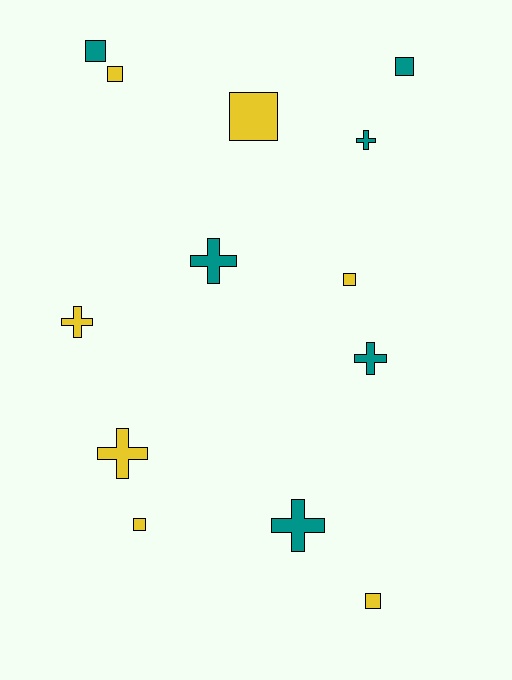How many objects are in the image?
There are 13 objects.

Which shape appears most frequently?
Square, with 7 objects.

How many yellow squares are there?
There are 5 yellow squares.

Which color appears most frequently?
Yellow, with 7 objects.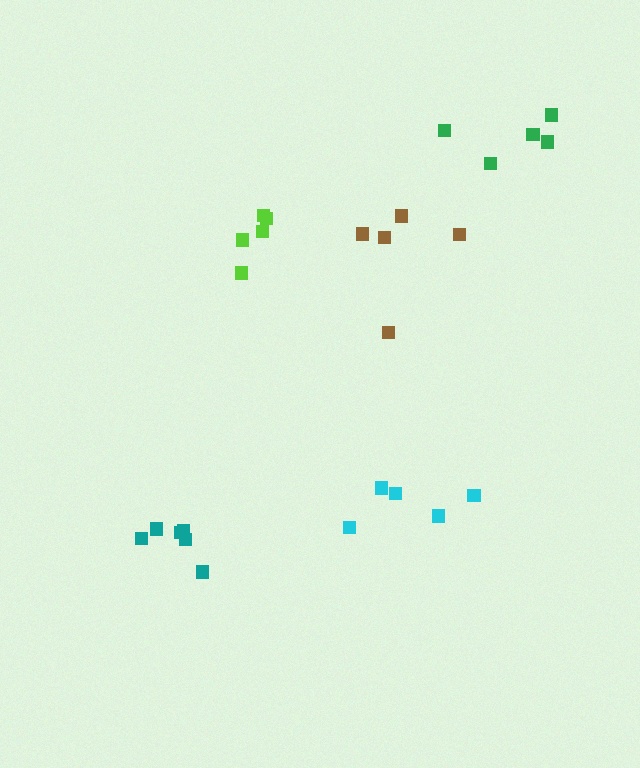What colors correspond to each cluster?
The clusters are colored: teal, brown, lime, cyan, green.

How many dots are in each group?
Group 1: 6 dots, Group 2: 5 dots, Group 3: 5 dots, Group 4: 5 dots, Group 5: 5 dots (26 total).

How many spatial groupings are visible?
There are 5 spatial groupings.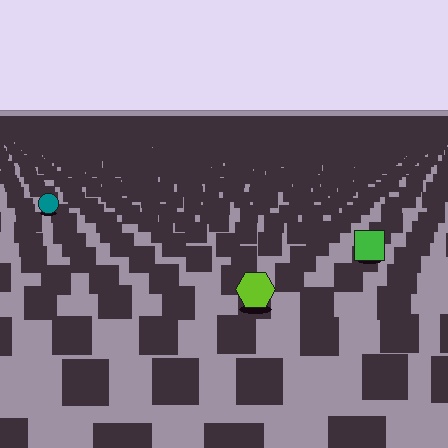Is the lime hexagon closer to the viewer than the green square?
Yes. The lime hexagon is closer — you can tell from the texture gradient: the ground texture is coarser near it.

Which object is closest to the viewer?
The lime hexagon is closest. The texture marks near it are larger and more spread out.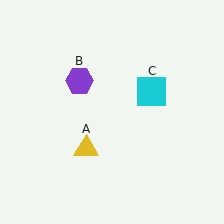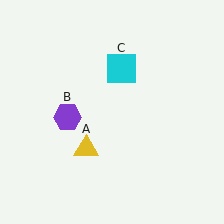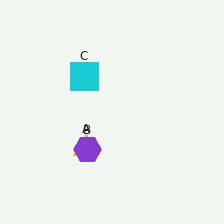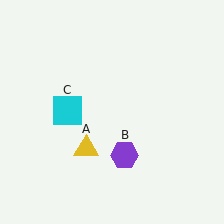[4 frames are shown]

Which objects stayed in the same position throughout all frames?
Yellow triangle (object A) remained stationary.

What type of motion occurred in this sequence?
The purple hexagon (object B), cyan square (object C) rotated counterclockwise around the center of the scene.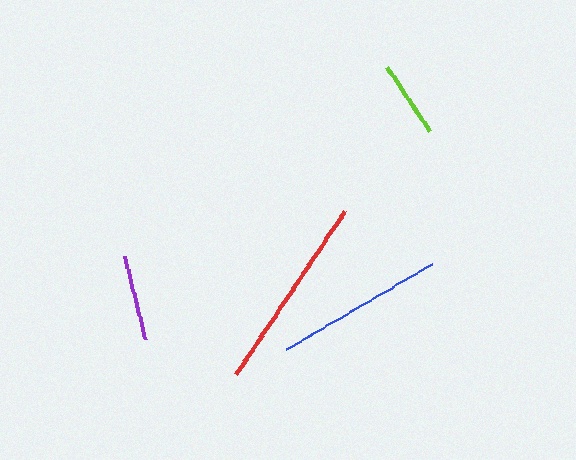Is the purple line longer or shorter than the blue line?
The blue line is longer than the purple line.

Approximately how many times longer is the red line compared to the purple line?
The red line is approximately 2.3 times the length of the purple line.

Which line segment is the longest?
The red line is the longest at approximately 197 pixels.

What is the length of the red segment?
The red segment is approximately 197 pixels long.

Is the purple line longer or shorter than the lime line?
The purple line is longer than the lime line.